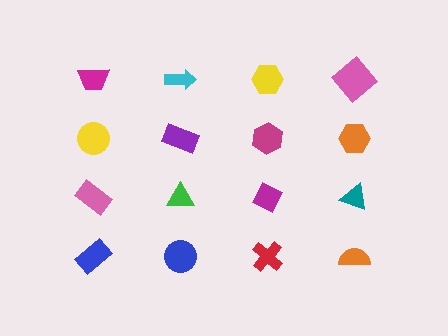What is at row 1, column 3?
A yellow hexagon.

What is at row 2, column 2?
A purple rectangle.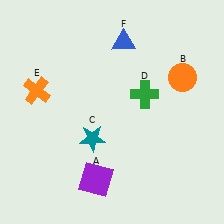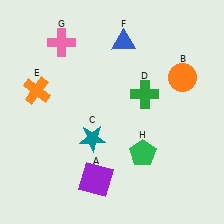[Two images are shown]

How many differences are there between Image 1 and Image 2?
There are 2 differences between the two images.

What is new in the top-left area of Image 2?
A pink cross (G) was added in the top-left area of Image 2.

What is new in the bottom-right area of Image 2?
A green pentagon (H) was added in the bottom-right area of Image 2.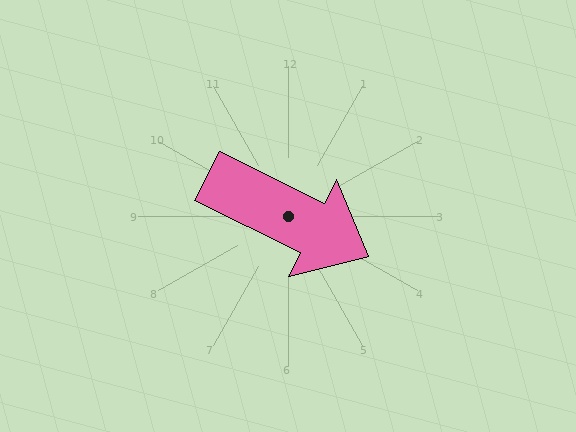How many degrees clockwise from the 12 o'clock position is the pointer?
Approximately 116 degrees.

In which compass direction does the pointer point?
Southeast.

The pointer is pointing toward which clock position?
Roughly 4 o'clock.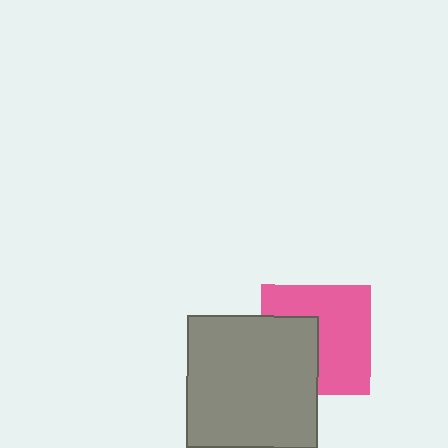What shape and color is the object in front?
The object in front is a gray square.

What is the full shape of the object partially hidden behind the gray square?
The partially hidden object is a pink square.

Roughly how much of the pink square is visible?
About half of it is visible (roughly 63%).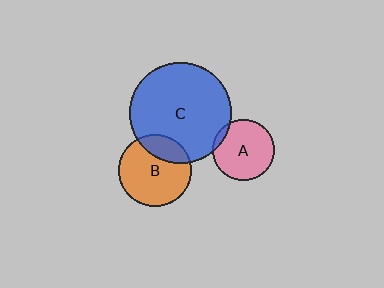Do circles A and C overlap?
Yes.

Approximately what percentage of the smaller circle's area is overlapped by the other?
Approximately 5%.